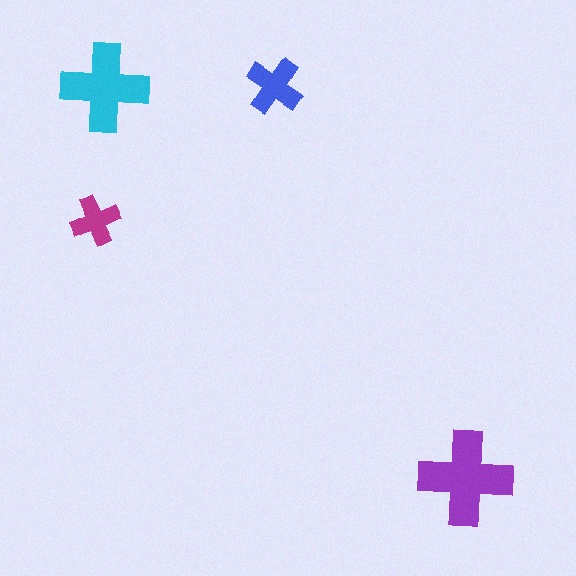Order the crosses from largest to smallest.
the purple one, the cyan one, the blue one, the magenta one.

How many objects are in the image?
There are 4 objects in the image.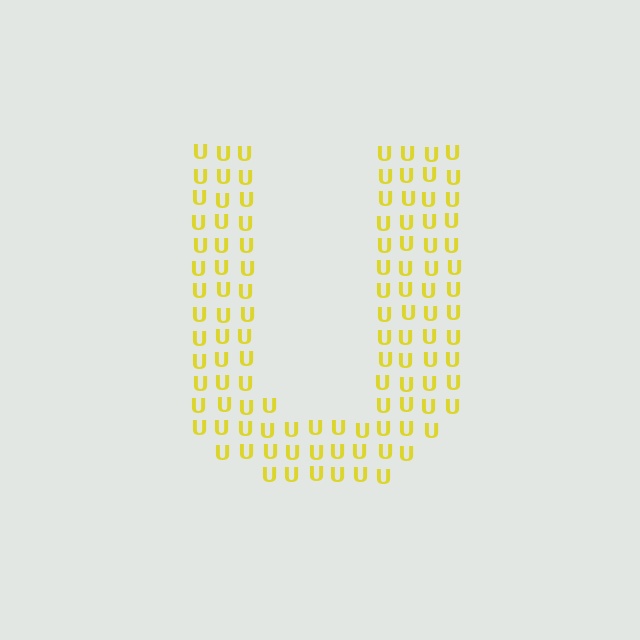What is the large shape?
The large shape is the letter U.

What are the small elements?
The small elements are letter U's.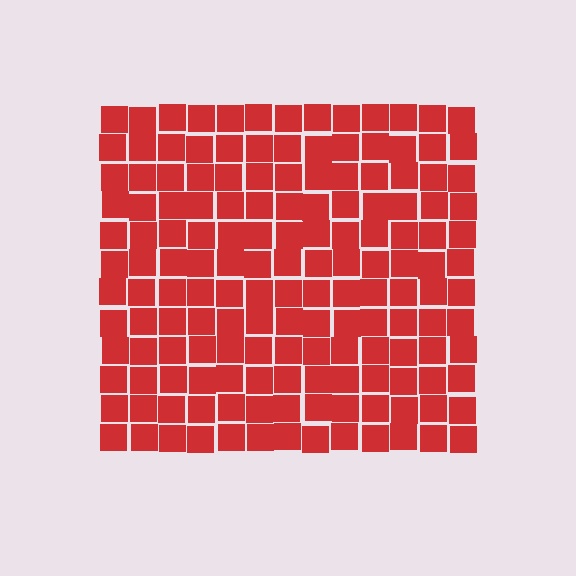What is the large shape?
The large shape is a square.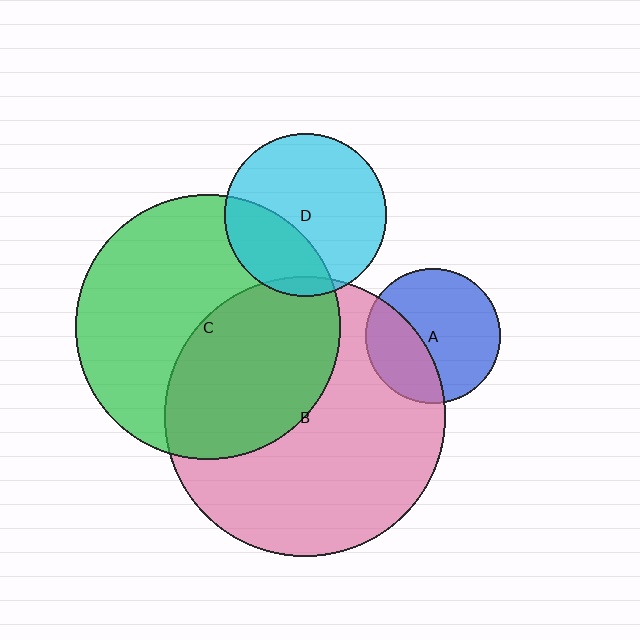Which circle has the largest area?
Circle B (pink).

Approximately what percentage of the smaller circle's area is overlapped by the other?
Approximately 45%.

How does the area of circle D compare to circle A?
Approximately 1.4 times.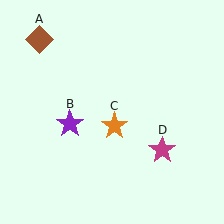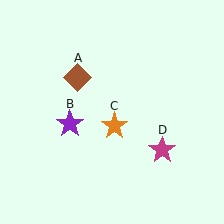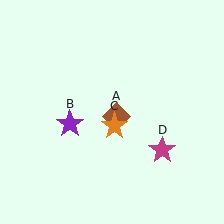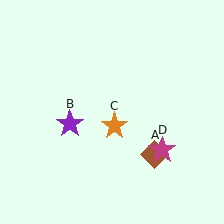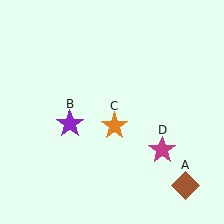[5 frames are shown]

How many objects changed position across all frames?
1 object changed position: brown diamond (object A).